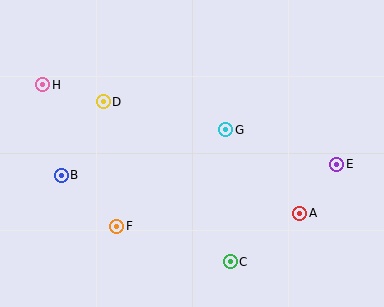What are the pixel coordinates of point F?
Point F is at (117, 226).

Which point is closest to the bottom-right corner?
Point A is closest to the bottom-right corner.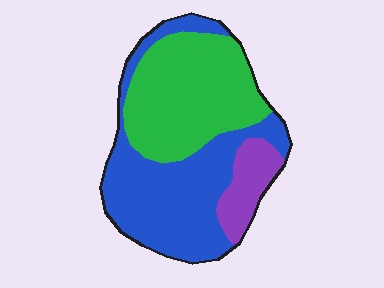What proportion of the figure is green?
Green takes up between a third and a half of the figure.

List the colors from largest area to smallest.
From largest to smallest: blue, green, purple.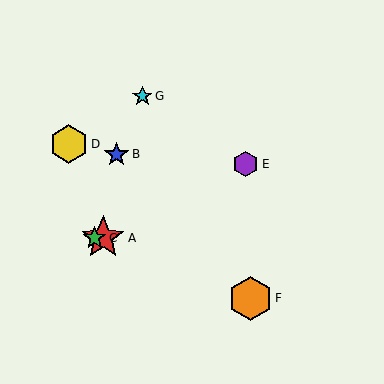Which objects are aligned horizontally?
Objects A, C are aligned horizontally.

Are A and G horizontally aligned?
No, A is at y≈238 and G is at y≈96.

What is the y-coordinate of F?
Object F is at y≈298.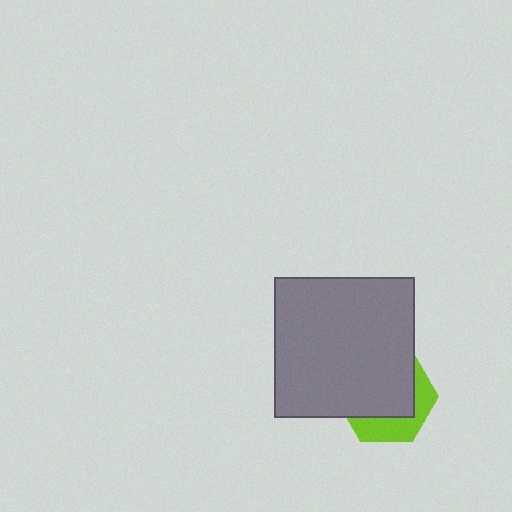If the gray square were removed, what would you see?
You would see the complete lime hexagon.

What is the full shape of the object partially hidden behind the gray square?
The partially hidden object is a lime hexagon.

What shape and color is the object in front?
The object in front is a gray square.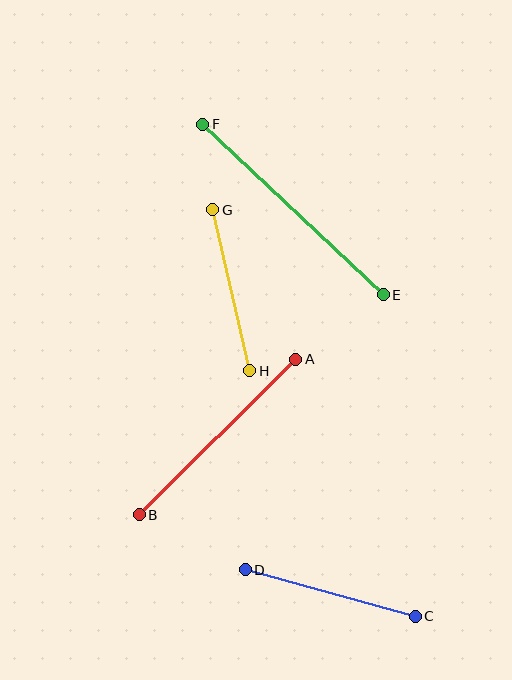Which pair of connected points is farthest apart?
Points E and F are farthest apart.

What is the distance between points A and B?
The distance is approximately 221 pixels.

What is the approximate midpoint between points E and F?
The midpoint is at approximately (293, 209) pixels.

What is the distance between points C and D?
The distance is approximately 176 pixels.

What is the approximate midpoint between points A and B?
The midpoint is at approximately (218, 437) pixels.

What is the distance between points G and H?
The distance is approximately 165 pixels.